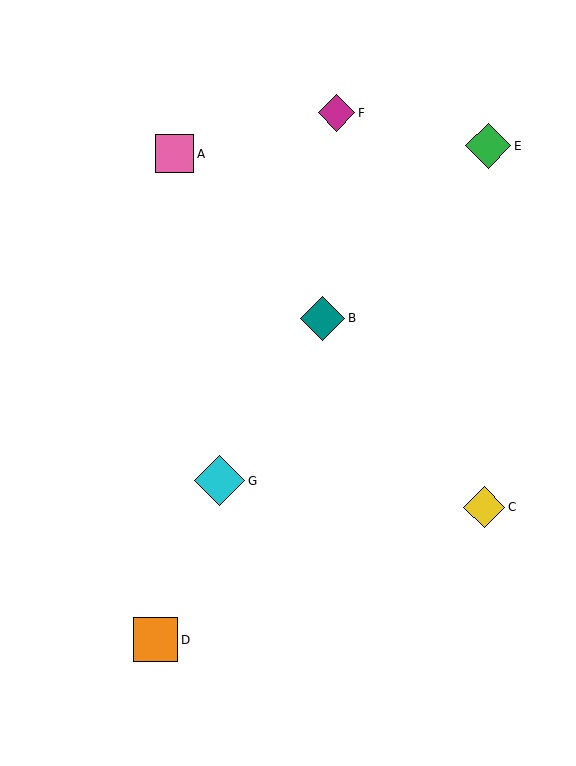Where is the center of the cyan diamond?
The center of the cyan diamond is at (220, 481).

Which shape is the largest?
The cyan diamond (labeled G) is the largest.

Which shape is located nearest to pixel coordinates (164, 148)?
The pink square (labeled A) at (175, 154) is nearest to that location.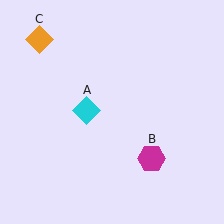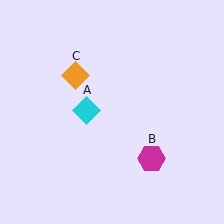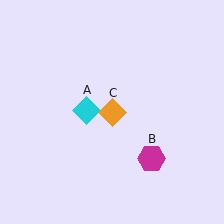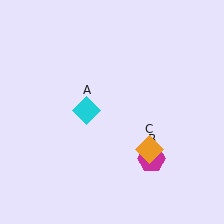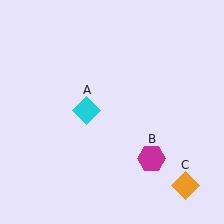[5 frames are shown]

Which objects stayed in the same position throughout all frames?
Cyan diamond (object A) and magenta hexagon (object B) remained stationary.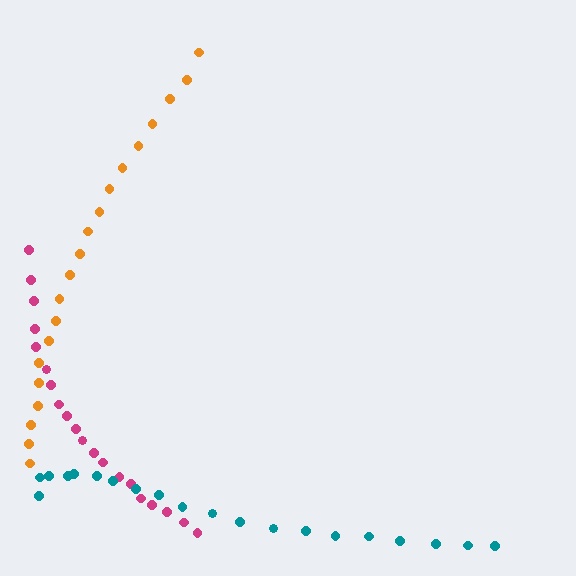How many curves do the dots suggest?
There are 3 distinct paths.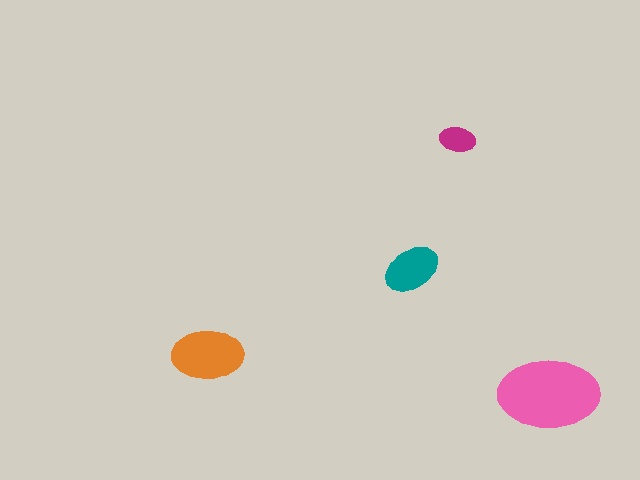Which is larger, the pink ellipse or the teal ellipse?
The pink one.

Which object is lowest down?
The pink ellipse is bottommost.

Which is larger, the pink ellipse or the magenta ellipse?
The pink one.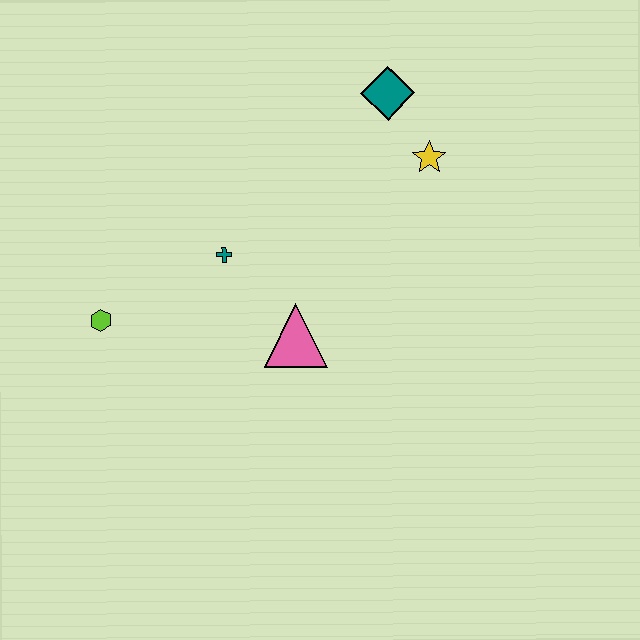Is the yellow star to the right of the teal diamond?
Yes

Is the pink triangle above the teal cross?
No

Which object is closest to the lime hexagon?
The teal cross is closest to the lime hexagon.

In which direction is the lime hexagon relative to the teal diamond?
The lime hexagon is to the left of the teal diamond.